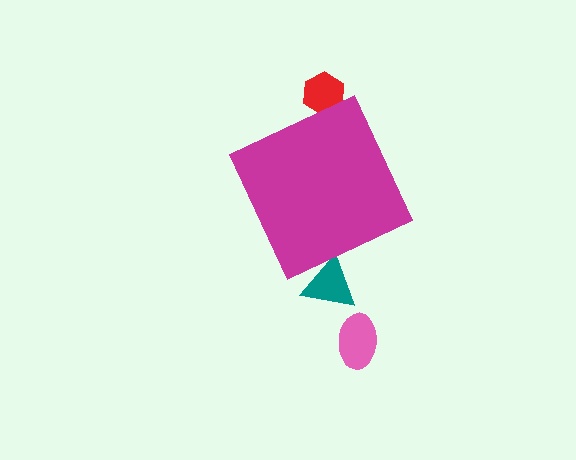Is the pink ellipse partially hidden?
No, the pink ellipse is fully visible.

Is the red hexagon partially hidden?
Yes, the red hexagon is partially hidden behind the magenta diamond.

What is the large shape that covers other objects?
A magenta diamond.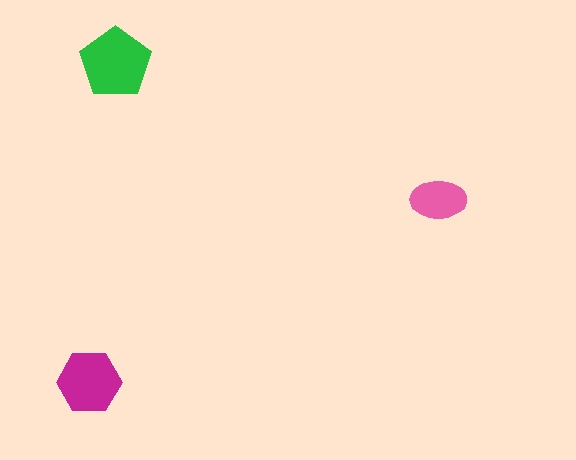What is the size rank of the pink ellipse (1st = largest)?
3rd.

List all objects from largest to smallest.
The green pentagon, the magenta hexagon, the pink ellipse.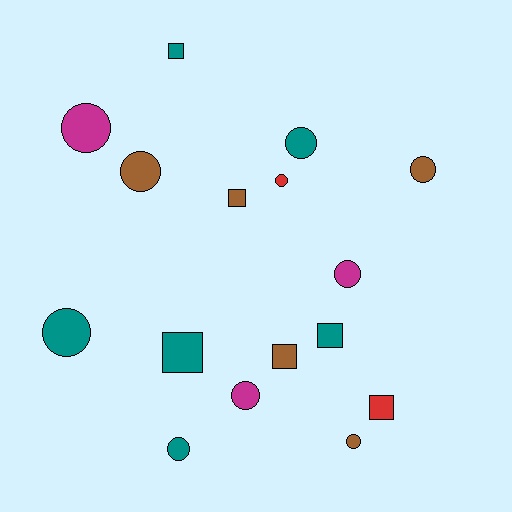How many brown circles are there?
There are 3 brown circles.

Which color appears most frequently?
Teal, with 6 objects.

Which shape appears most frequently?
Circle, with 10 objects.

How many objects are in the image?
There are 16 objects.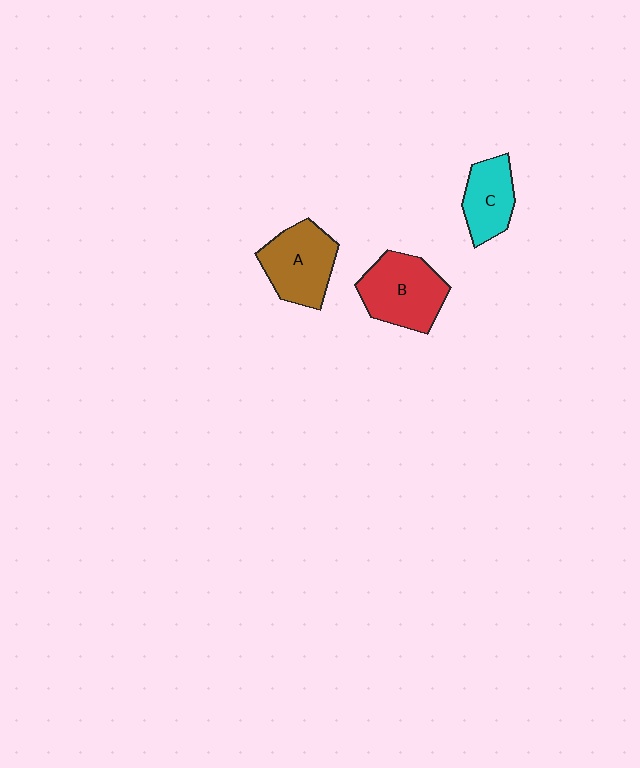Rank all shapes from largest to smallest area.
From largest to smallest: B (red), A (brown), C (cyan).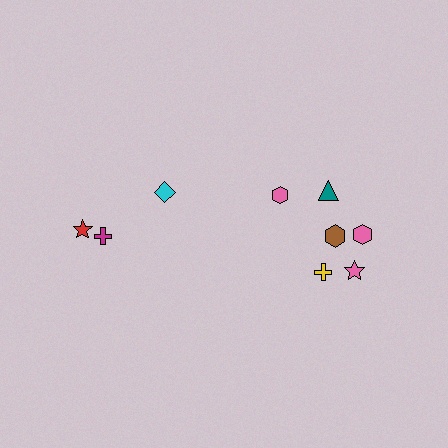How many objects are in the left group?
There are 3 objects.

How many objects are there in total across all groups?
There are 9 objects.